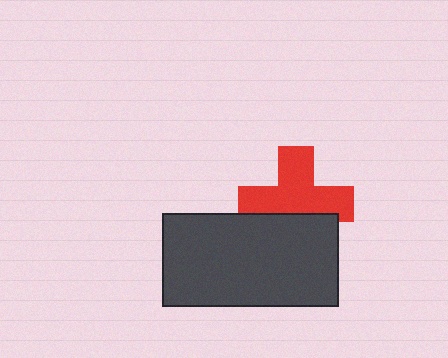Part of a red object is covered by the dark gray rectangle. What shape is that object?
It is a cross.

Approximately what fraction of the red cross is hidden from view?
Roughly 32% of the red cross is hidden behind the dark gray rectangle.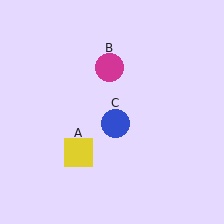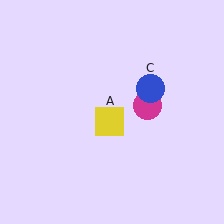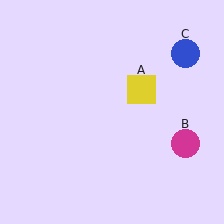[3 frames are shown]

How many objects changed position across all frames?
3 objects changed position: yellow square (object A), magenta circle (object B), blue circle (object C).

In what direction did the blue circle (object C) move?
The blue circle (object C) moved up and to the right.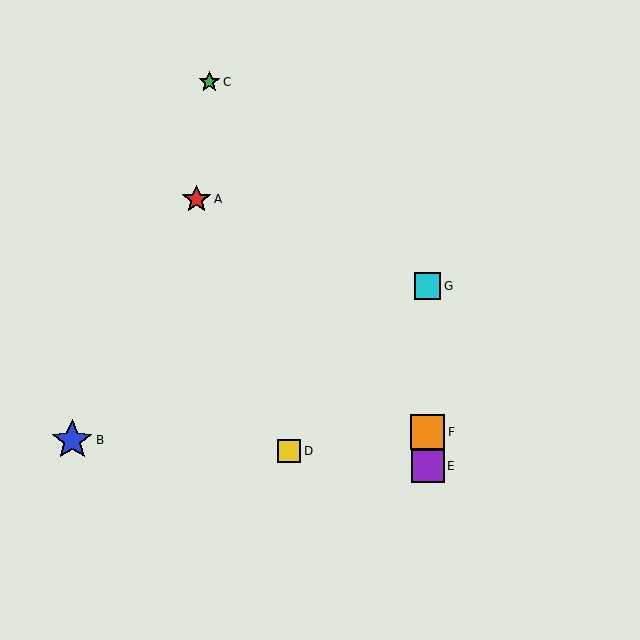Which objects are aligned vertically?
Objects E, F, G are aligned vertically.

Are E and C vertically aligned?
No, E is at x≈428 and C is at x≈209.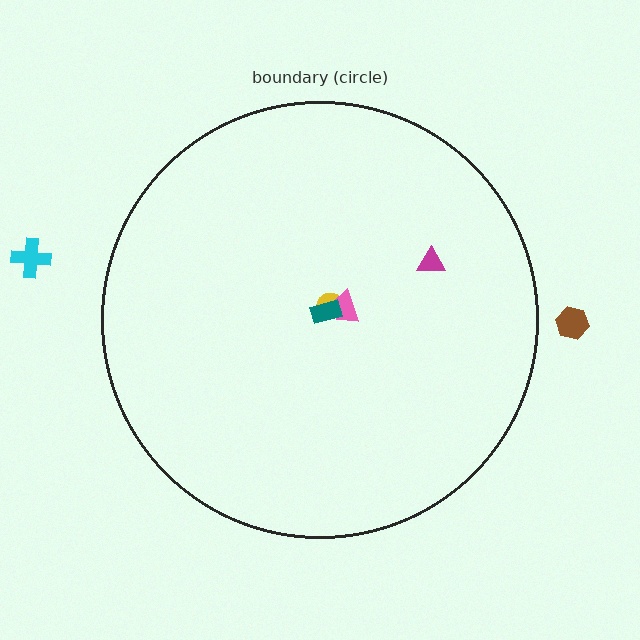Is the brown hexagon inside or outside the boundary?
Outside.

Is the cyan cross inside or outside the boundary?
Outside.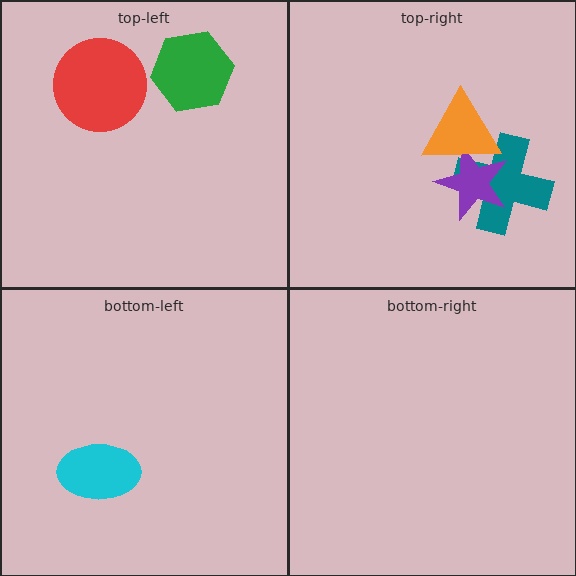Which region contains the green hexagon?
The top-left region.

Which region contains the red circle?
The top-left region.